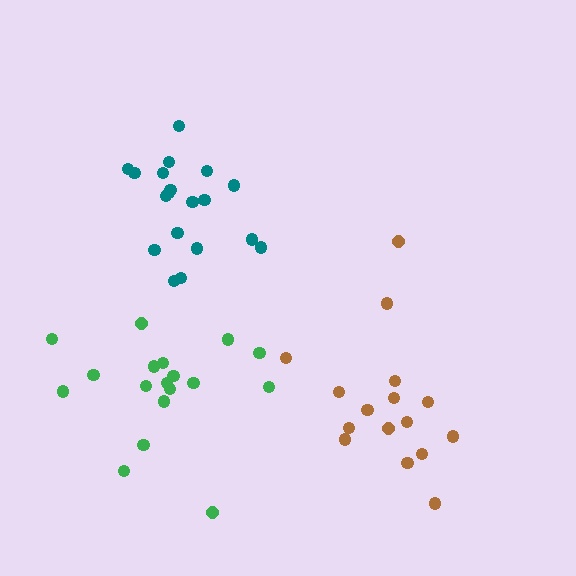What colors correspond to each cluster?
The clusters are colored: teal, green, brown.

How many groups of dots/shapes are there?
There are 3 groups.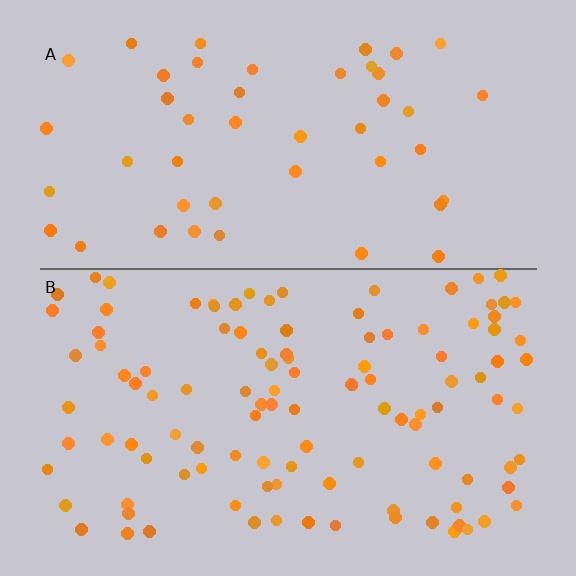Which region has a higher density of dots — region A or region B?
B (the bottom).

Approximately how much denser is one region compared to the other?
Approximately 2.4× — region B over region A.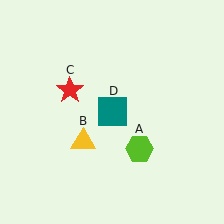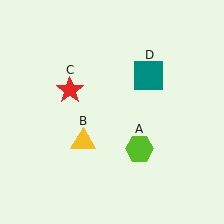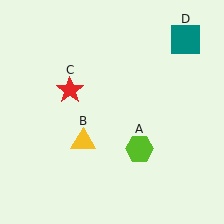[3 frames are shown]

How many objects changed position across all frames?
1 object changed position: teal square (object D).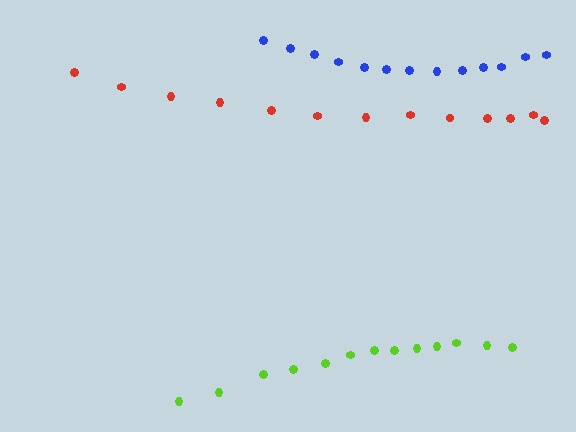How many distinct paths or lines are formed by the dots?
There are 3 distinct paths.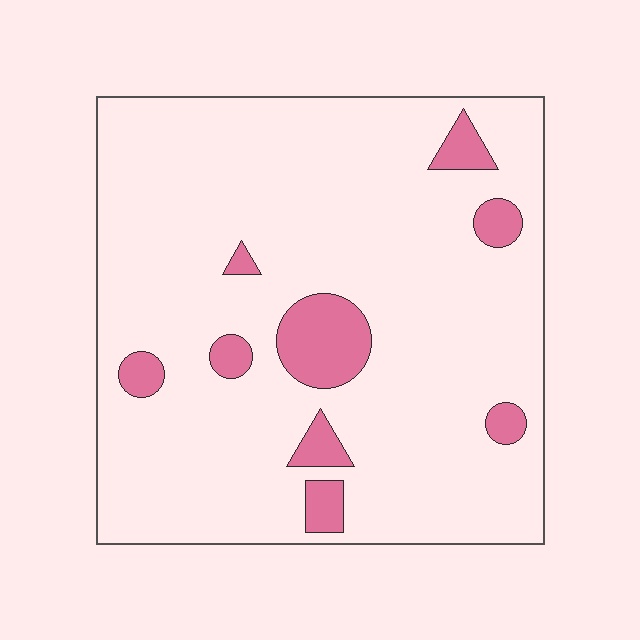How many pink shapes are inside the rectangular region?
9.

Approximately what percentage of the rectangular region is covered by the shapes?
Approximately 10%.